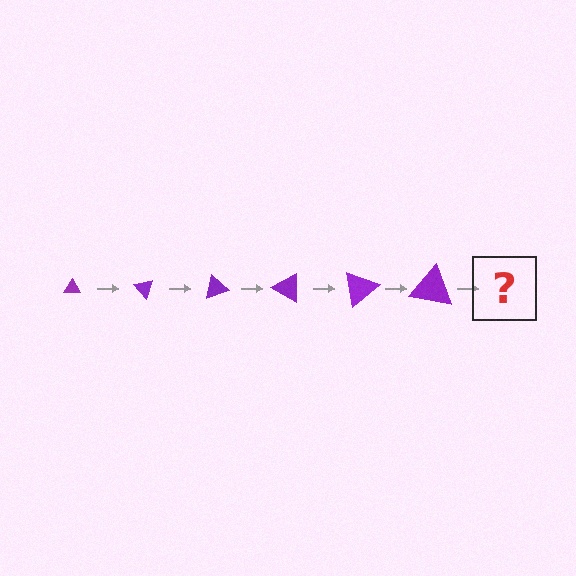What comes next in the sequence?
The next element should be a triangle, larger than the previous one and rotated 300 degrees from the start.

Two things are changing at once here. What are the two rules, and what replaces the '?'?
The two rules are that the triangle grows larger each step and it rotates 50 degrees each step. The '?' should be a triangle, larger than the previous one and rotated 300 degrees from the start.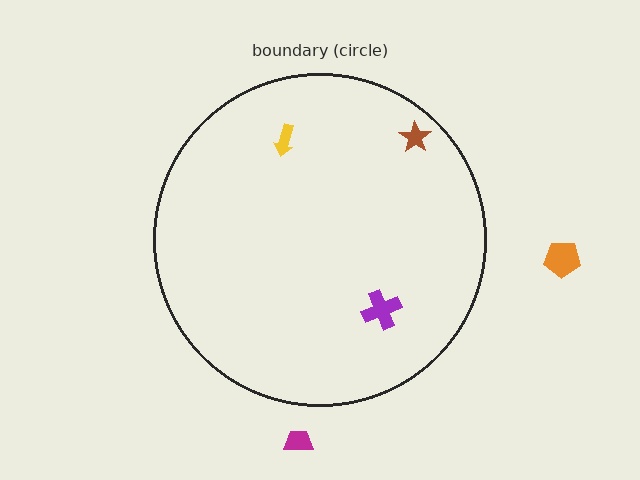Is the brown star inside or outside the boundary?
Inside.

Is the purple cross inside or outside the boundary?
Inside.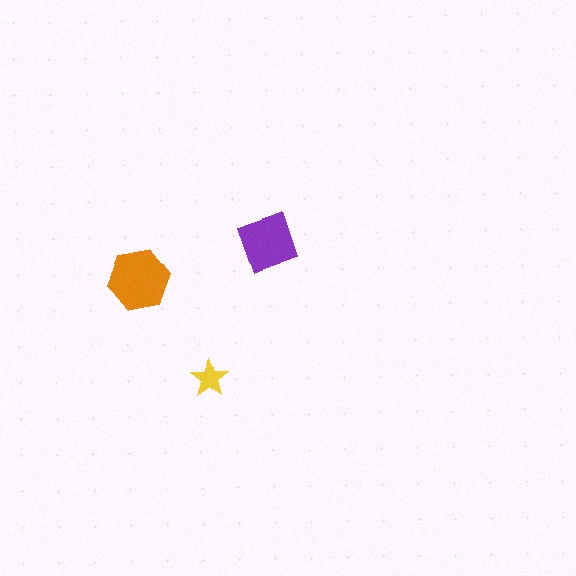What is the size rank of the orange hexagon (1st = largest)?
1st.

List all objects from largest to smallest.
The orange hexagon, the purple diamond, the yellow star.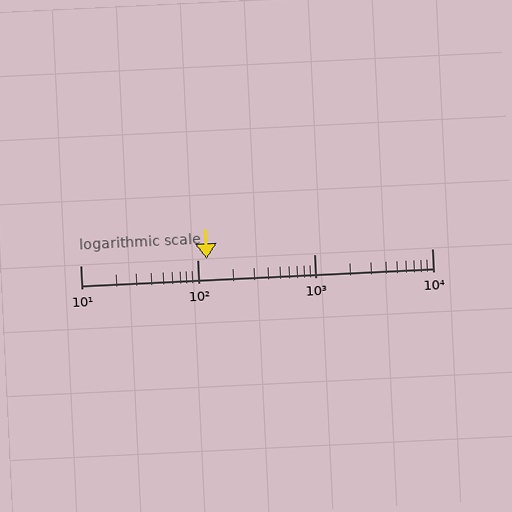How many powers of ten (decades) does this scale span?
The scale spans 3 decades, from 10 to 10000.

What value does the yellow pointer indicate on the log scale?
The pointer indicates approximately 120.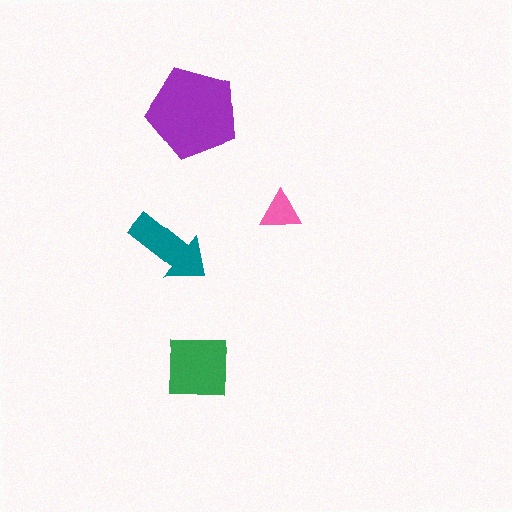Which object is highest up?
The purple pentagon is topmost.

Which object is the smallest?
The pink triangle.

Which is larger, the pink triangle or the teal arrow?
The teal arrow.